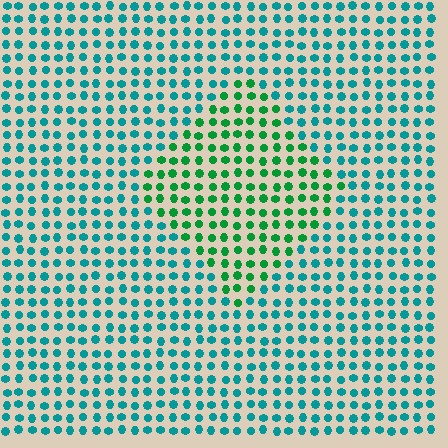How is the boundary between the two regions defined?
The boundary is defined purely by a slight shift in hue (about 41 degrees). Spacing, size, and orientation are identical on both sides.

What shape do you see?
I see a diamond.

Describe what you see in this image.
The image is filled with small teal elements in a uniform arrangement. A diamond-shaped region is visible where the elements are tinted to a slightly different hue, forming a subtle color boundary.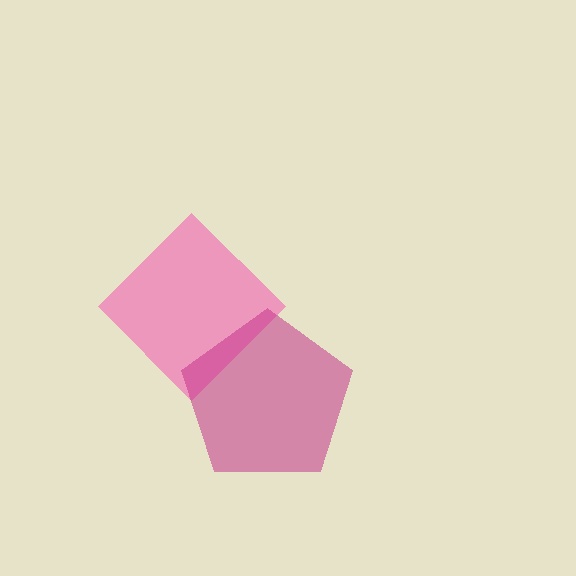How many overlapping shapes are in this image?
There are 2 overlapping shapes in the image.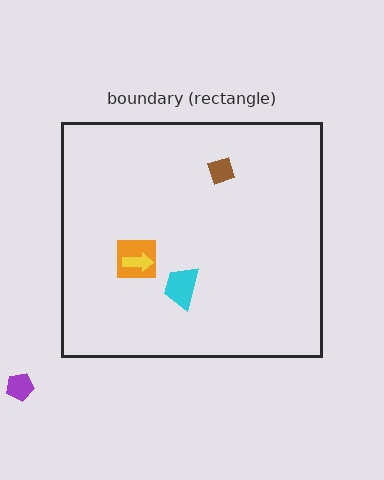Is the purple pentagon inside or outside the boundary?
Outside.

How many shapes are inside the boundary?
4 inside, 1 outside.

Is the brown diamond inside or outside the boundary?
Inside.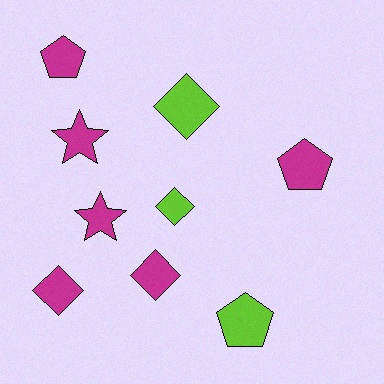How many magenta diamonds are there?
There are 2 magenta diamonds.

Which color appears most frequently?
Magenta, with 6 objects.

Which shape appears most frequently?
Diamond, with 4 objects.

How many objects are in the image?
There are 9 objects.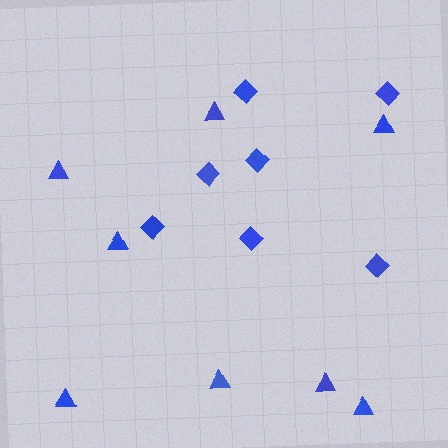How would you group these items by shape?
There are 2 groups: one group of triangles (8) and one group of diamonds (7).